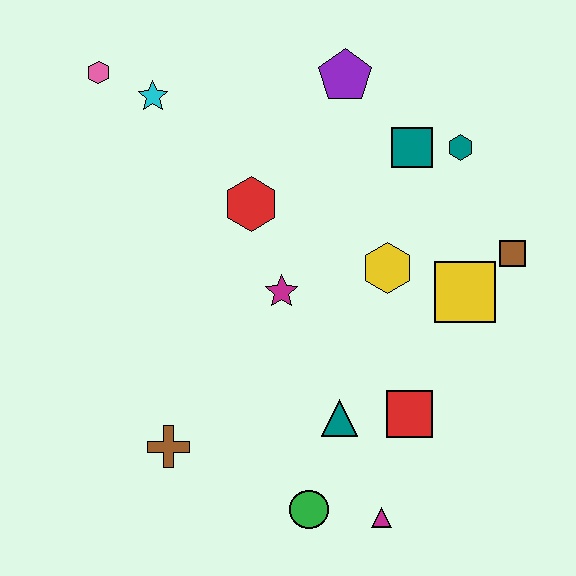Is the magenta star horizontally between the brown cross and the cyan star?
No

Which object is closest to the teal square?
The teal hexagon is closest to the teal square.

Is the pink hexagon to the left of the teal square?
Yes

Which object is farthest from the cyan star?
The magenta triangle is farthest from the cyan star.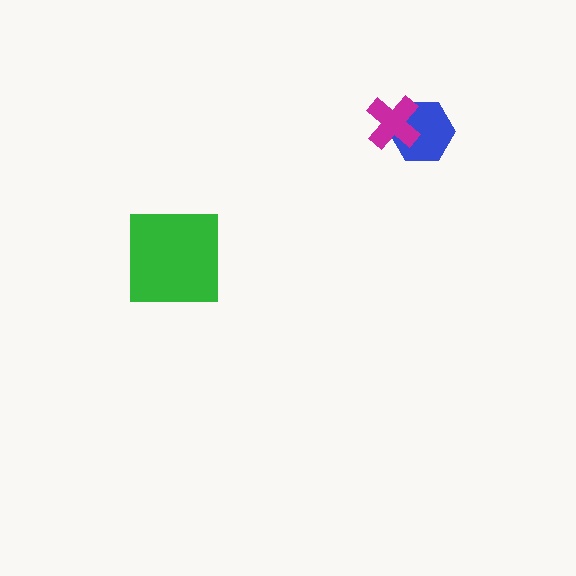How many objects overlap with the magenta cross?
1 object overlaps with the magenta cross.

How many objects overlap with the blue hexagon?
1 object overlaps with the blue hexagon.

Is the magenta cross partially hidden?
No, no other shape covers it.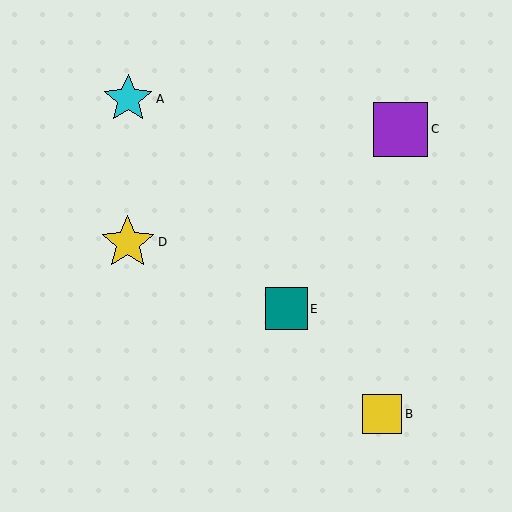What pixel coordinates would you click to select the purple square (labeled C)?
Click at (401, 129) to select the purple square C.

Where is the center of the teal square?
The center of the teal square is at (286, 309).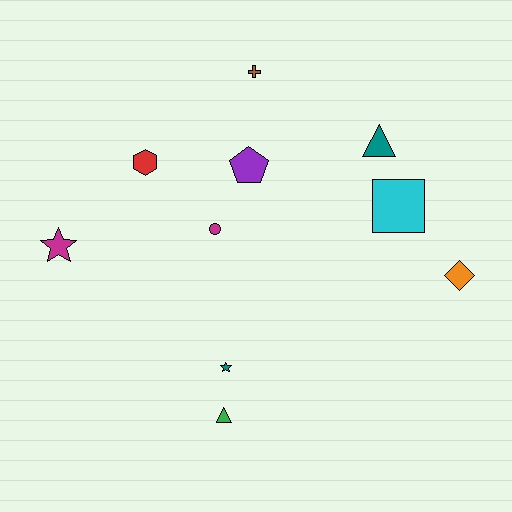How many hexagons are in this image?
There is 1 hexagon.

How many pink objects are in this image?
There are no pink objects.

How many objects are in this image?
There are 10 objects.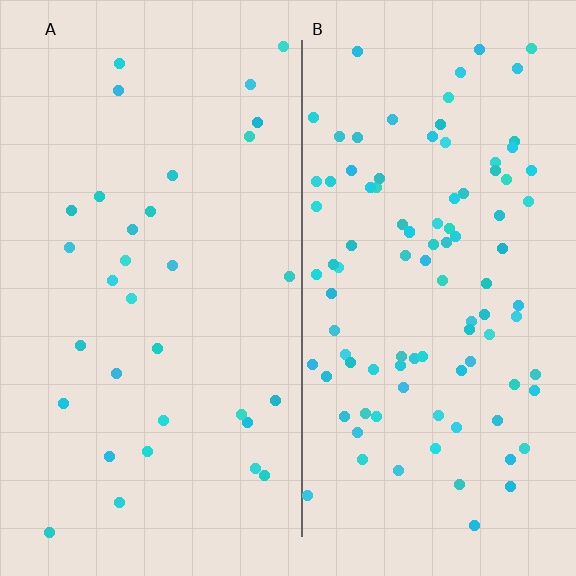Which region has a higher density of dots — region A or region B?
B (the right).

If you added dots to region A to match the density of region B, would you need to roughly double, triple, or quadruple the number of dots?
Approximately triple.